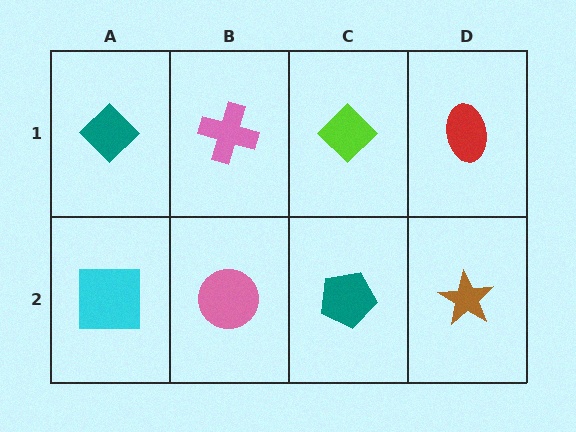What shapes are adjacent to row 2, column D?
A red ellipse (row 1, column D), a teal pentagon (row 2, column C).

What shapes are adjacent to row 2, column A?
A teal diamond (row 1, column A), a pink circle (row 2, column B).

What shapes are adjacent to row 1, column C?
A teal pentagon (row 2, column C), a pink cross (row 1, column B), a red ellipse (row 1, column D).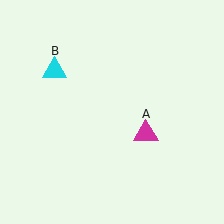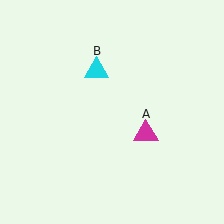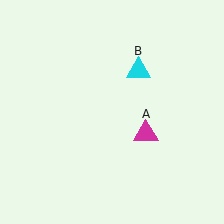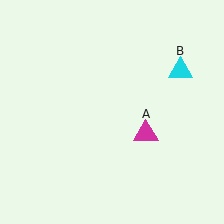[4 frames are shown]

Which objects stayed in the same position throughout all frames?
Magenta triangle (object A) remained stationary.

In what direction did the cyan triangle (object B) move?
The cyan triangle (object B) moved right.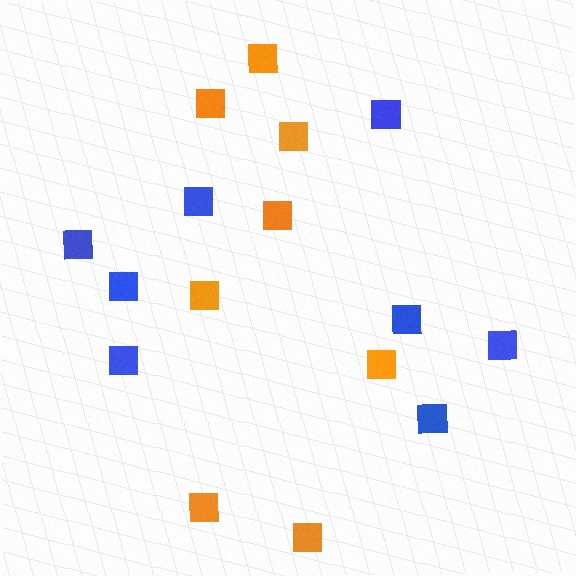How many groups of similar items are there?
There are 2 groups: one group of blue squares (8) and one group of orange squares (8).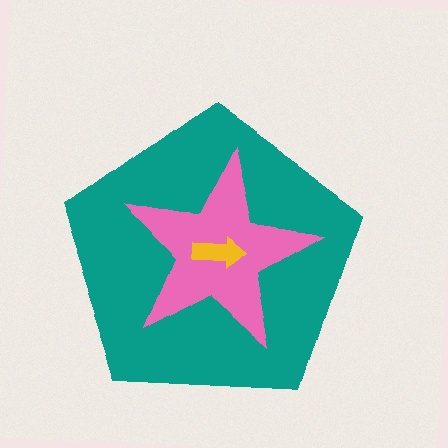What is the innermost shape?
The yellow arrow.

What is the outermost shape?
The teal pentagon.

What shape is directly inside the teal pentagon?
The pink star.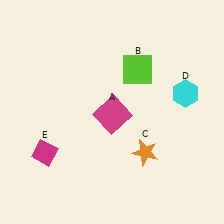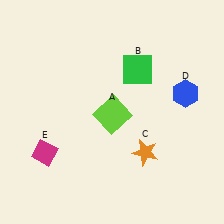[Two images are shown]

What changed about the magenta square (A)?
In Image 1, A is magenta. In Image 2, it changed to lime.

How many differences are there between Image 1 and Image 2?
There are 3 differences between the two images.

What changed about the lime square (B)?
In Image 1, B is lime. In Image 2, it changed to green.